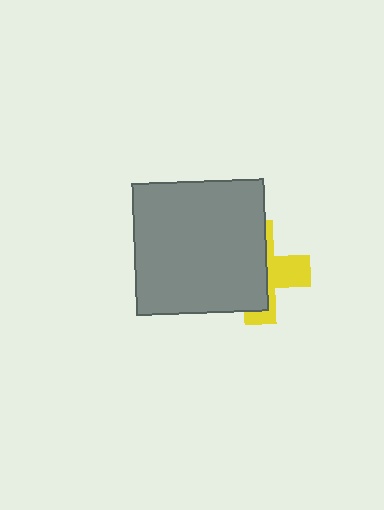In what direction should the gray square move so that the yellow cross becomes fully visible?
The gray square should move left. That is the shortest direction to clear the overlap and leave the yellow cross fully visible.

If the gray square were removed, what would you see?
You would see the complete yellow cross.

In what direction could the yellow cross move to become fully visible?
The yellow cross could move right. That would shift it out from behind the gray square entirely.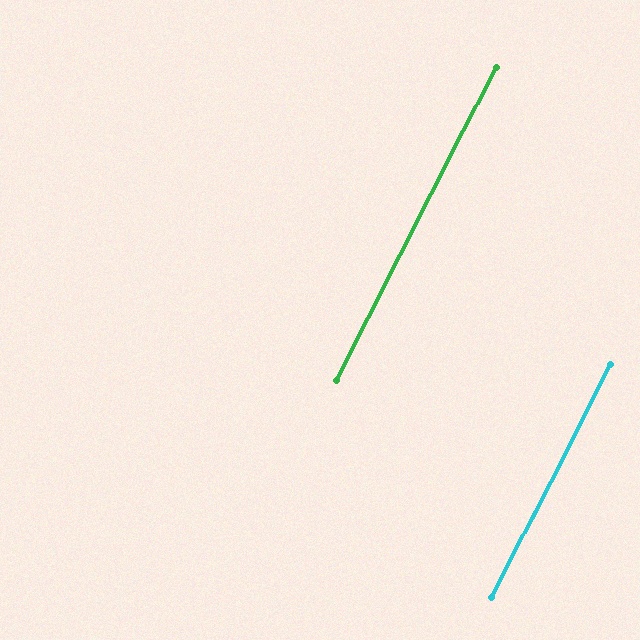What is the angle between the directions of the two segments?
Approximately 0 degrees.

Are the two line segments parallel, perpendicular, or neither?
Parallel — their directions differ by only 0.3°.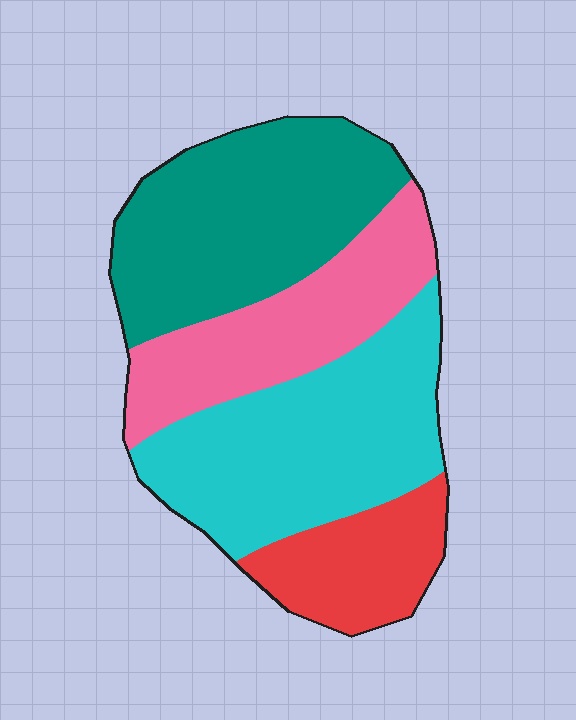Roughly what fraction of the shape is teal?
Teal covers about 30% of the shape.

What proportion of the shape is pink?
Pink takes up about one fifth (1/5) of the shape.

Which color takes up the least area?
Red, at roughly 15%.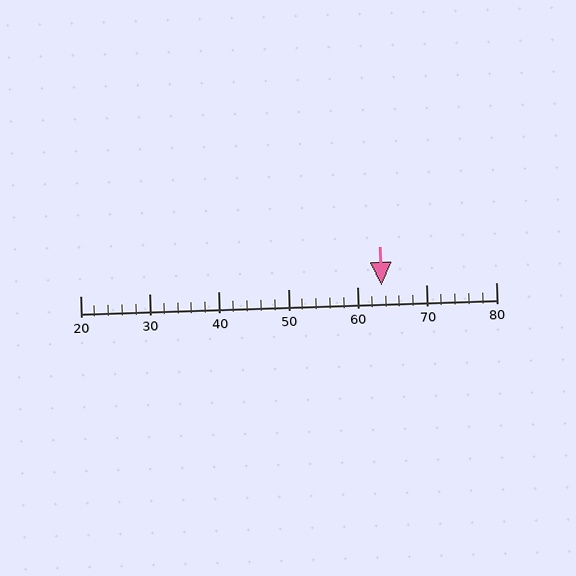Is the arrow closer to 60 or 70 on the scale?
The arrow is closer to 60.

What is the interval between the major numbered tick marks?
The major tick marks are spaced 10 units apart.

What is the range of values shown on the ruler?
The ruler shows values from 20 to 80.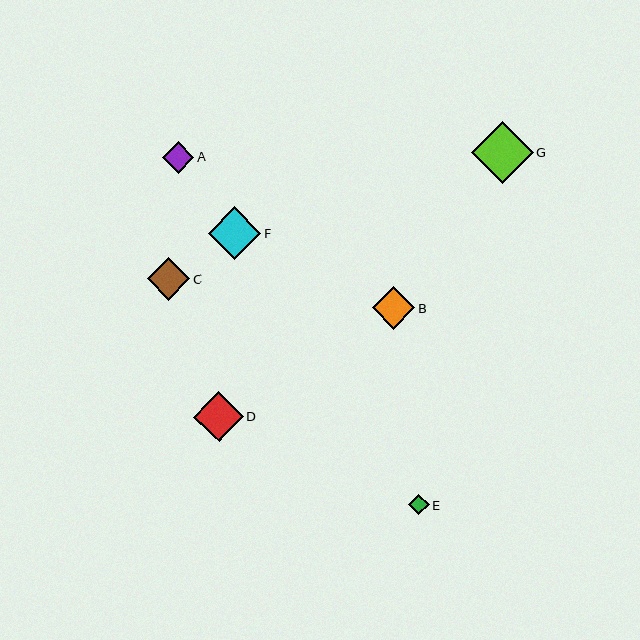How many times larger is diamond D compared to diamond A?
Diamond D is approximately 1.6 times the size of diamond A.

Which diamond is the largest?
Diamond G is the largest with a size of approximately 62 pixels.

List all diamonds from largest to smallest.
From largest to smallest: G, F, D, C, B, A, E.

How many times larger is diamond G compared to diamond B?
Diamond G is approximately 1.5 times the size of diamond B.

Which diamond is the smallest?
Diamond E is the smallest with a size of approximately 20 pixels.